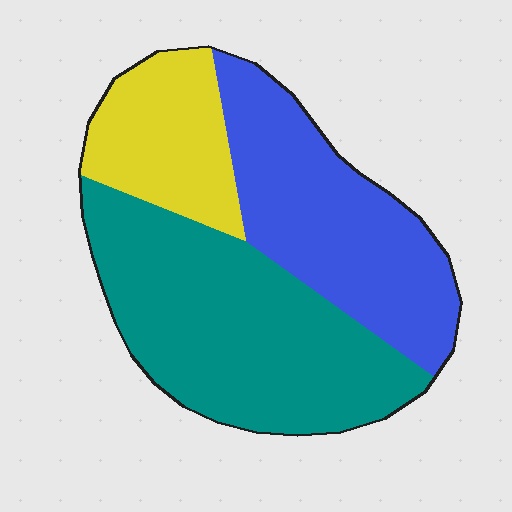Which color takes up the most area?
Teal, at roughly 45%.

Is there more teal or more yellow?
Teal.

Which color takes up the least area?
Yellow, at roughly 20%.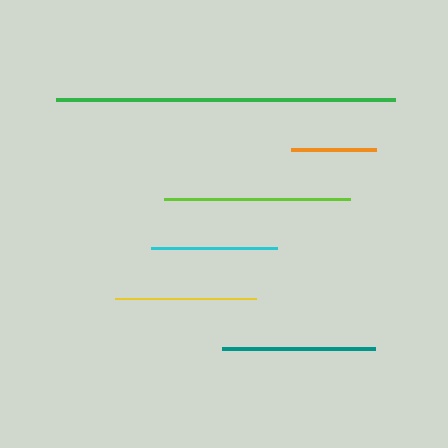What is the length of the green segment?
The green segment is approximately 339 pixels long.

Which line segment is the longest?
The green line is the longest at approximately 339 pixels.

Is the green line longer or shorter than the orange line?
The green line is longer than the orange line.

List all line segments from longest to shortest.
From longest to shortest: green, lime, teal, yellow, cyan, orange.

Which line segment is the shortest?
The orange line is the shortest at approximately 85 pixels.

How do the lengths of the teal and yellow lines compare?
The teal and yellow lines are approximately the same length.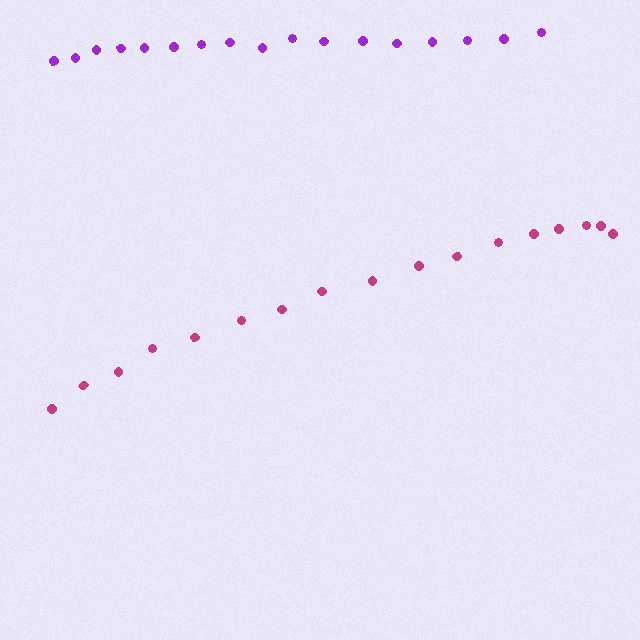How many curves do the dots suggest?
There are 2 distinct paths.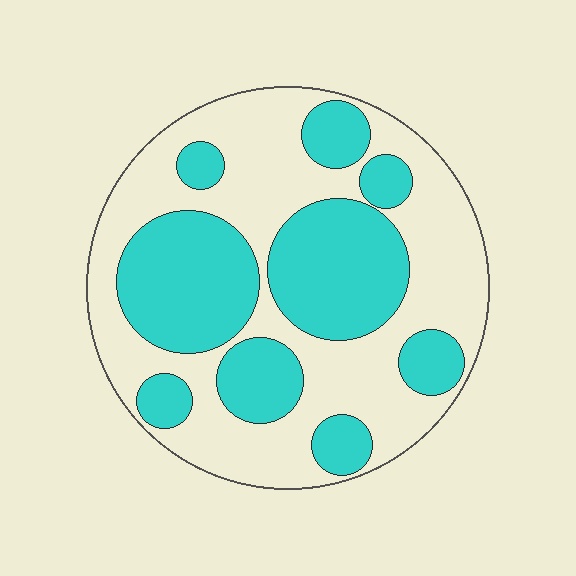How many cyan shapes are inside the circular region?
9.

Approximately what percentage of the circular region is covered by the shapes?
Approximately 45%.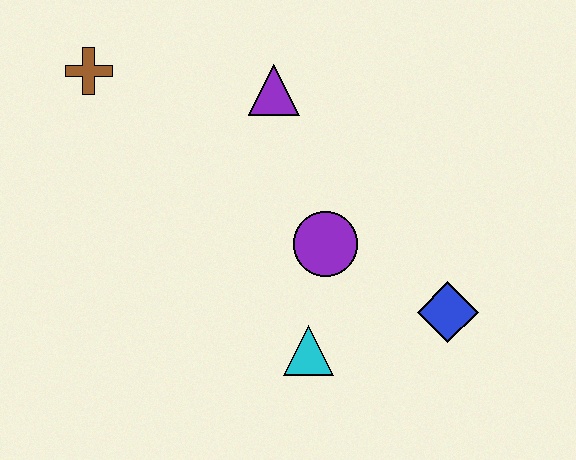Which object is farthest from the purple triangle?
The blue diamond is farthest from the purple triangle.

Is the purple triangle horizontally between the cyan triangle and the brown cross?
Yes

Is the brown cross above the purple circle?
Yes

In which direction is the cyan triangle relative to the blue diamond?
The cyan triangle is to the left of the blue diamond.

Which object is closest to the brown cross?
The purple triangle is closest to the brown cross.